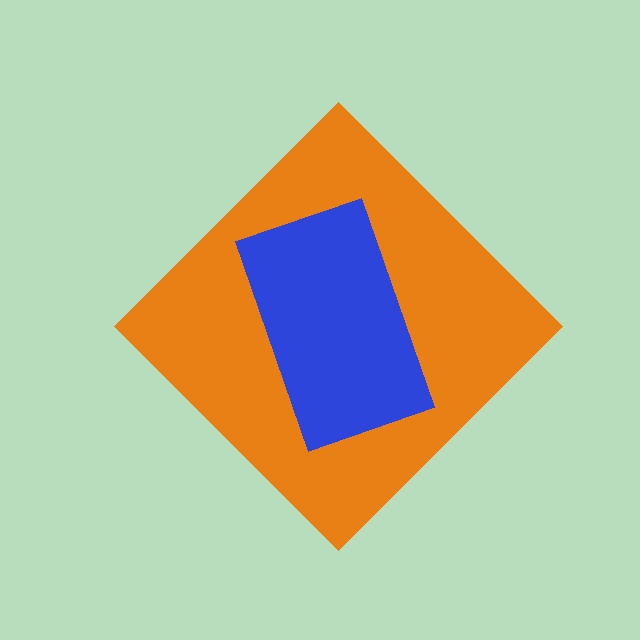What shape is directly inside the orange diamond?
The blue rectangle.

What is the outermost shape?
The orange diamond.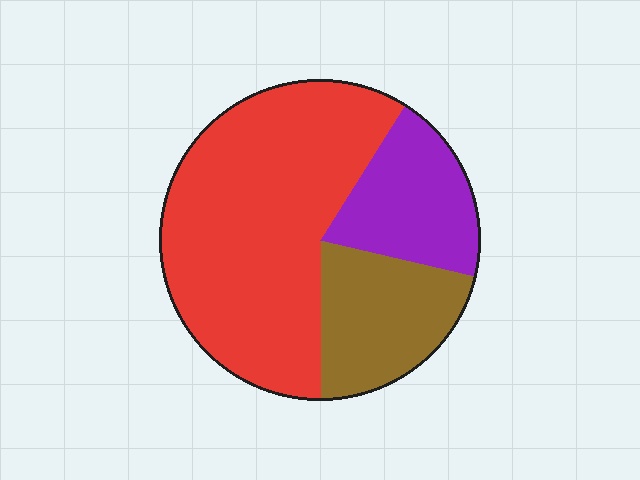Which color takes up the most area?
Red, at roughly 60%.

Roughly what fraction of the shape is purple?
Purple takes up about one fifth (1/5) of the shape.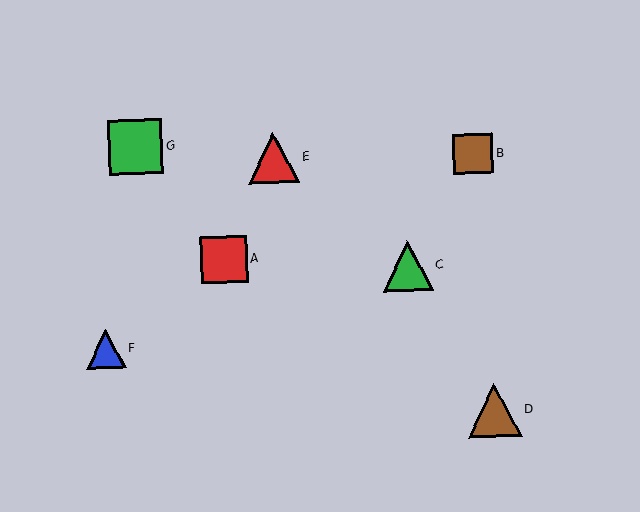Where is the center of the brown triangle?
The center of the brown triangle is at (494, 410).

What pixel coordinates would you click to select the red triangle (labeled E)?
Click at (273, 158) to select the red triangle E.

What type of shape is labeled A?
Shape A is a red square.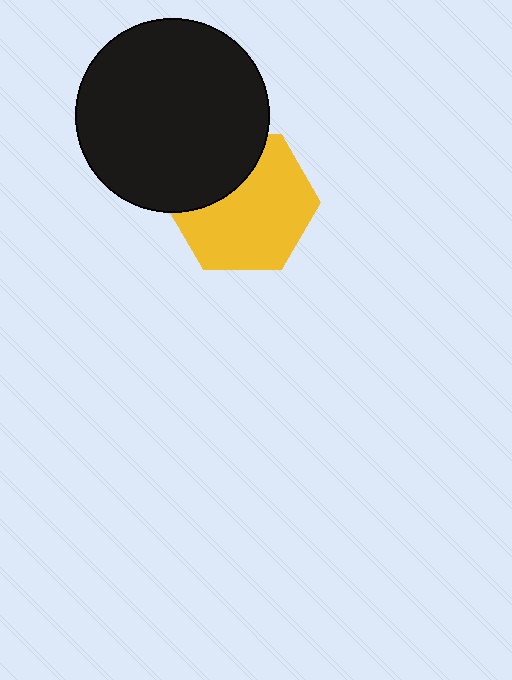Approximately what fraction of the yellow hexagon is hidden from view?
Roughly 31% of the yellow hexagon is hidden behind the black circle.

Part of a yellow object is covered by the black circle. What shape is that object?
It is a hexagon.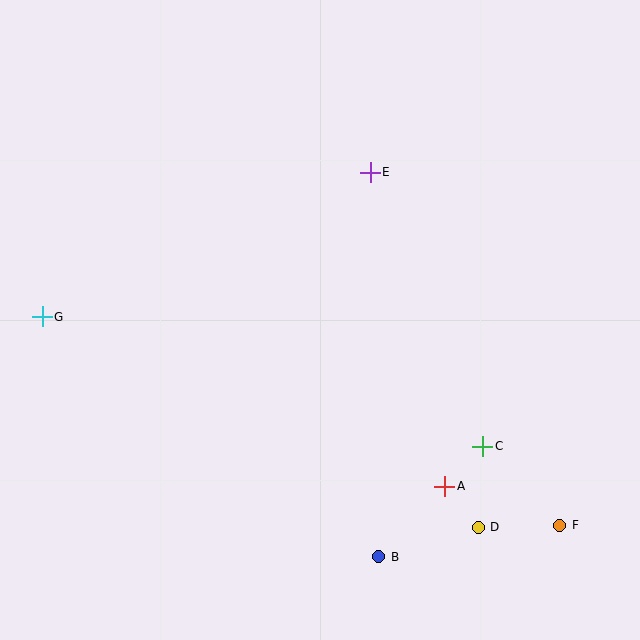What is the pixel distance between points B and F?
The distance between B and F is 184 pixels.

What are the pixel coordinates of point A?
Point A is at (444, 486).